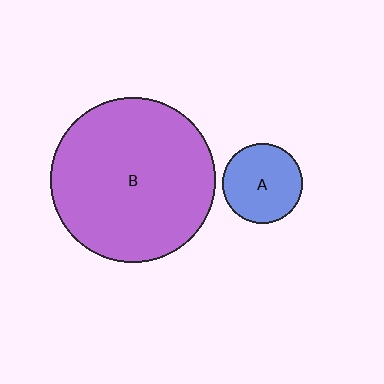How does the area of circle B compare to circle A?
Approximately 4.3 times.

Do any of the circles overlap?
No, none of the circles overlap.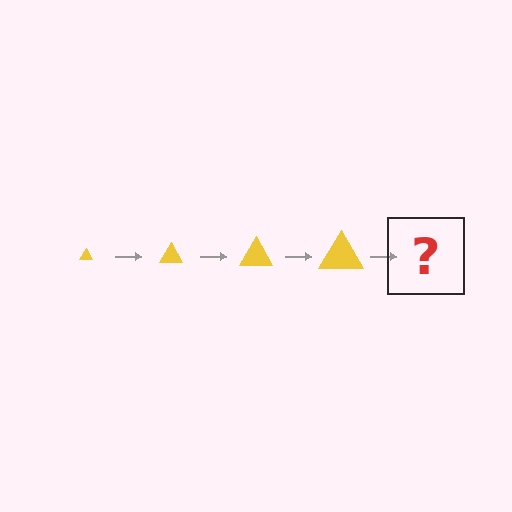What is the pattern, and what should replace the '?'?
The pattern is that the triangle gets progressively larger each step. The '?' should be a yellow triangle, larger than the previous one.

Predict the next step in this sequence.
The next step is a yellow triangle, larger than the previous one.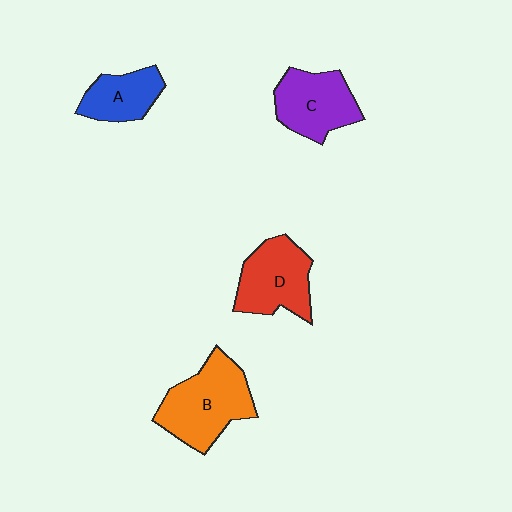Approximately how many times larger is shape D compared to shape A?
Approximately 1.4 times.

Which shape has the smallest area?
Shape A (blue).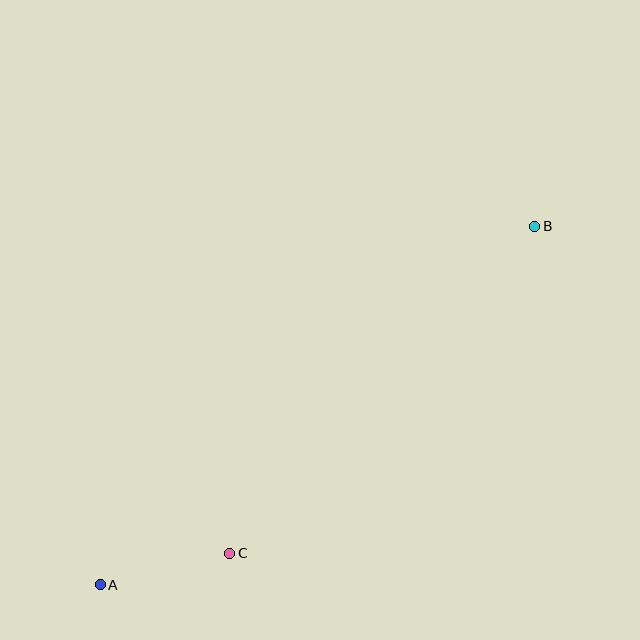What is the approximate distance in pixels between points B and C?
The distance between B and C is approximately 447 pixels.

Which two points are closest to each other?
Points A and C are closest to each other.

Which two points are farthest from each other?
Points A and B are farthest from each other.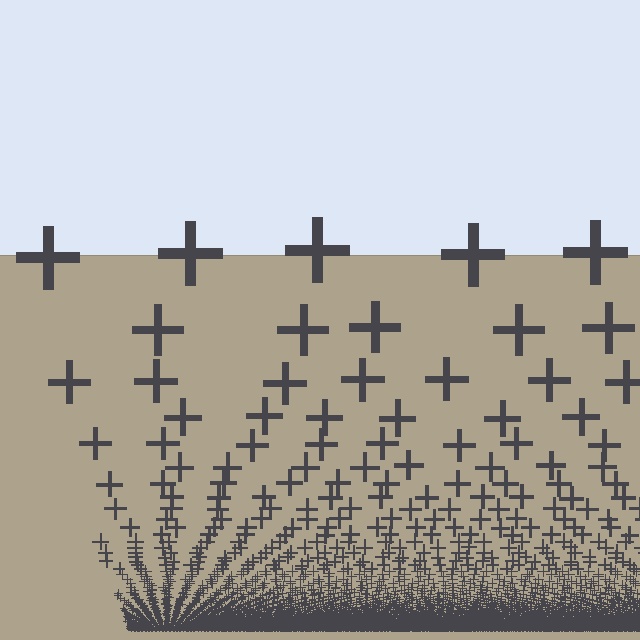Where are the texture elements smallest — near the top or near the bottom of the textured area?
Near the bottom.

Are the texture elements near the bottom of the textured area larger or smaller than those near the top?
Smaller. The gradient is inverted — elements near the bottom are smaller and denser.